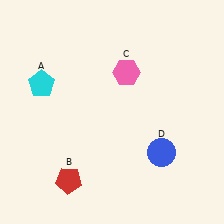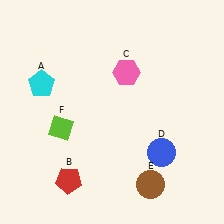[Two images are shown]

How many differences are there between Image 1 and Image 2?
There are 2 differences between the two images.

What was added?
A brown circle (E), a lime diamond (F) were added in Image 2.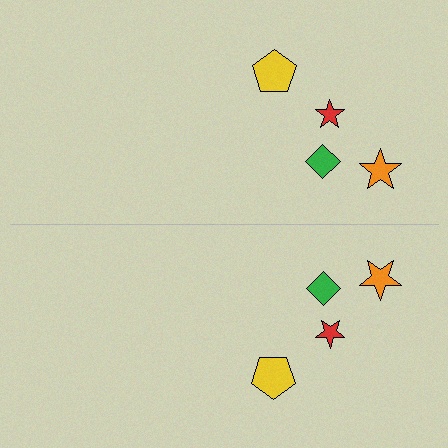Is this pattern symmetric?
Yes, this pattern has bilateral (reflection) symmetry.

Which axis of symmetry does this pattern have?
The pattern has a horizontal axis of symmetry running through the center of the image.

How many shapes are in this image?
There are 8 shapes in this image.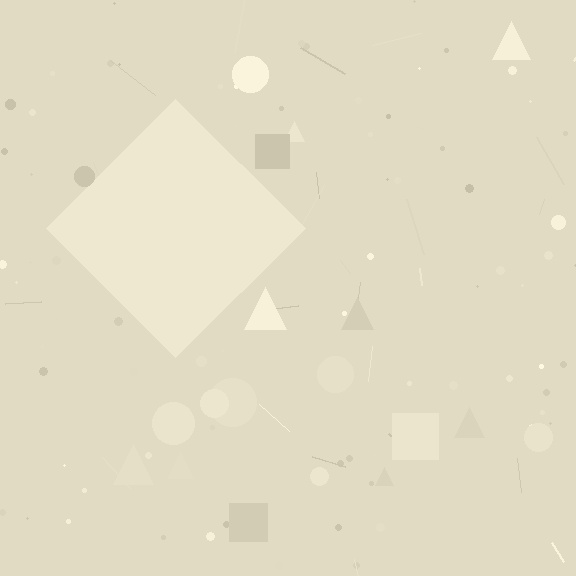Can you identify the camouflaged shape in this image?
The camouflaged shape is a diamond.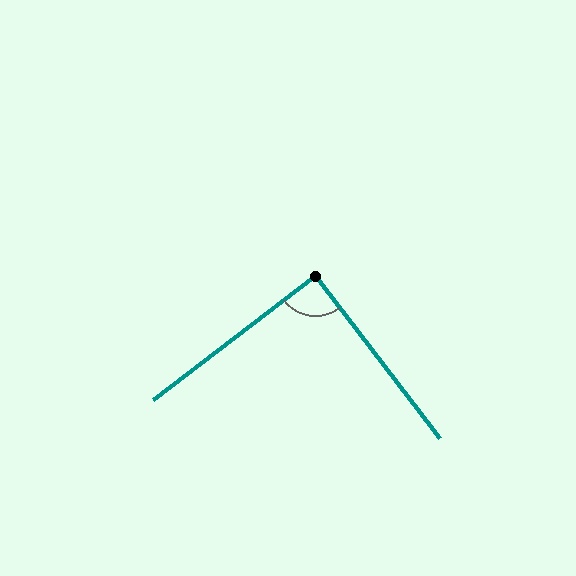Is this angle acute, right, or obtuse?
It is approximately a right angle.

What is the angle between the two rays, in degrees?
Approximately 90 degrees.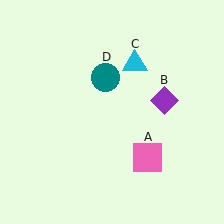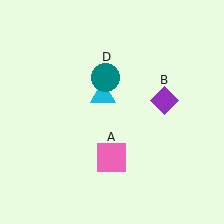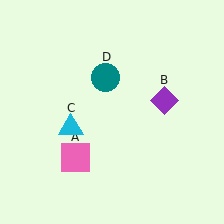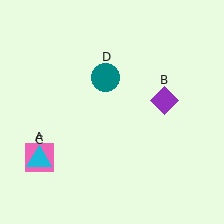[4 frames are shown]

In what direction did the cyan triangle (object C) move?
The cyan triangle (object C) moved down and to the left.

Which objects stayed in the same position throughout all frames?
Purple diamond (object B) and teal circle (object D) remained stationary.